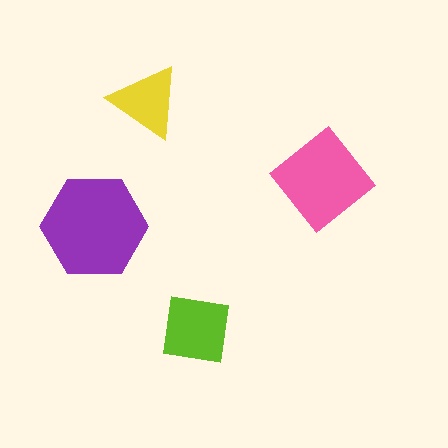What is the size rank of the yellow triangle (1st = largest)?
4th.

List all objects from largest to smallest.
The purple hexagon, the pink diamond, the lime square, the yellow triangle.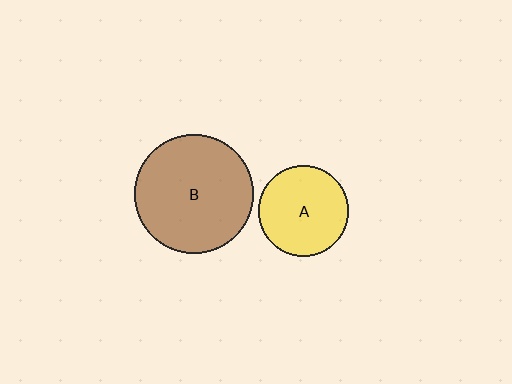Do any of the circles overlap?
No, none of the circles overlap.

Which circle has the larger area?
Circle B (brown).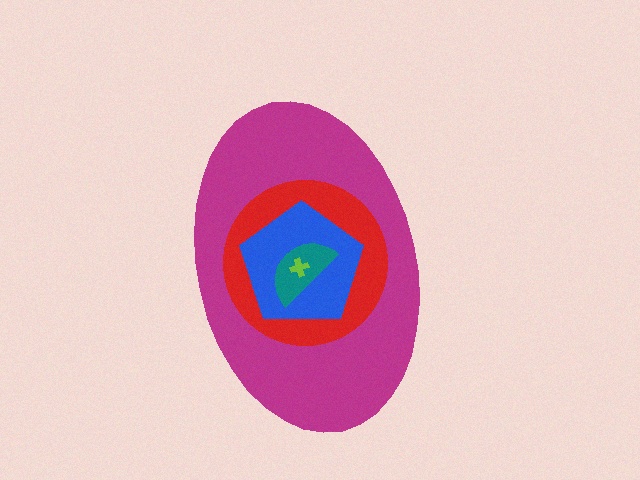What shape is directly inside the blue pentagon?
The teal semicircle.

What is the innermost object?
The lime cross.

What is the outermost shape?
The magenta ellipse.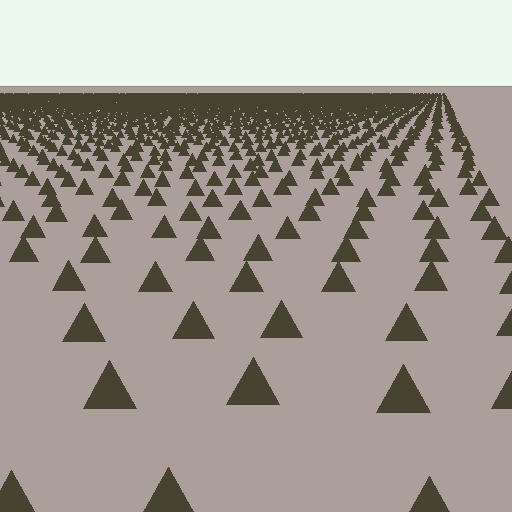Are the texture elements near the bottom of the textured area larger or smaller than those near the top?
Larger. Near the bottom, elements are closer to the viewer and appear at a bigger on-screen size.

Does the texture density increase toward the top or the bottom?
Density increases toward the top.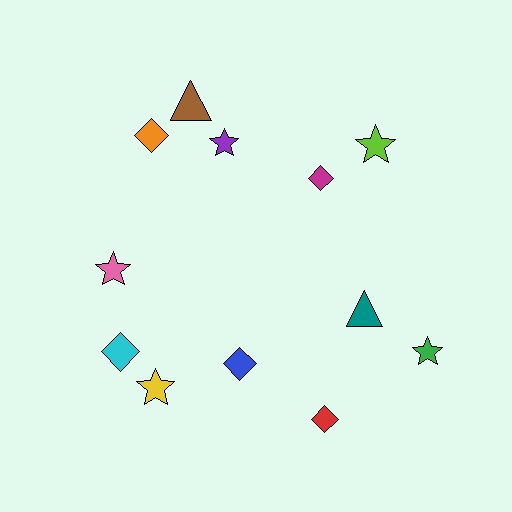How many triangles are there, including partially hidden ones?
There are 2 triangles.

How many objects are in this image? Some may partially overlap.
There are 12 objects.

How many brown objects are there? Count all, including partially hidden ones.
There is 1 brown object.